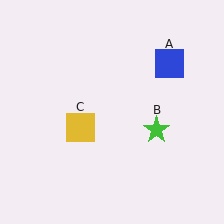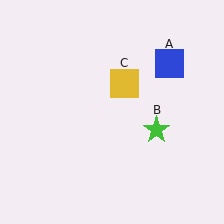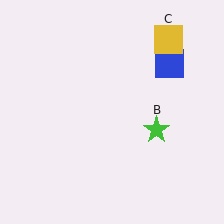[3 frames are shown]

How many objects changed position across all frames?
1 object changed position: yellow square (object C).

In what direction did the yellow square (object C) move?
The yellow square (object C) moved up and to the right.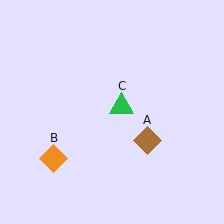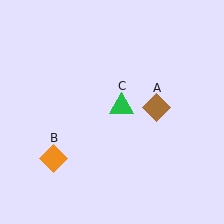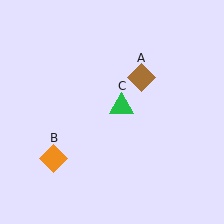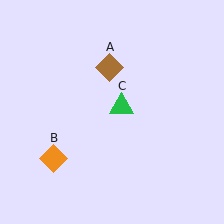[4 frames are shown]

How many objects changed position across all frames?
1 object changed position: brown diamond (object A).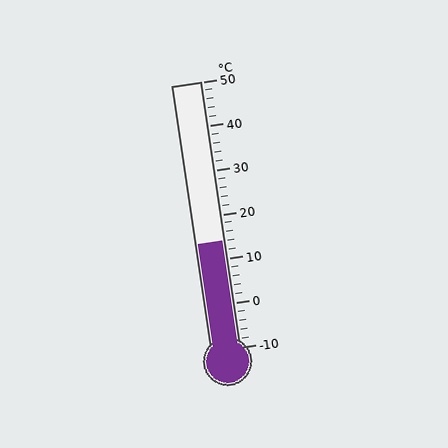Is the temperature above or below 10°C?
The temperature is above 10°C.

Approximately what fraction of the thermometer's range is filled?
The thermometer is filled to approximately 40% of its range.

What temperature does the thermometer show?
The thermometer shows approximately 14°C.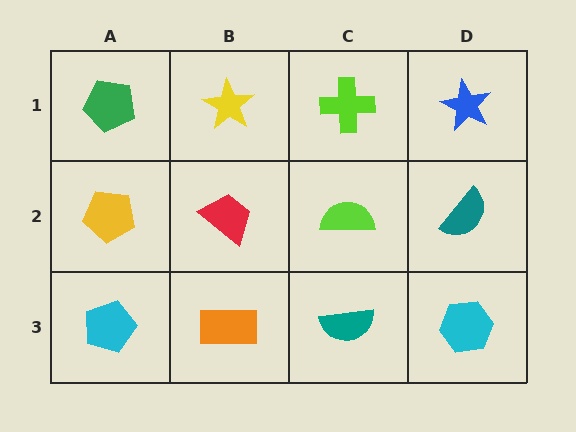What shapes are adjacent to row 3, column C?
A lime semicircle (row 2, column C), an orange rectangle (row 3, column B), a cyan hexagon (row 3, column D).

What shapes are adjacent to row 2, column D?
A blue star (row 1, column D), a cyan hexagon (row 3, column D), a lime semicircle (row 2, column C).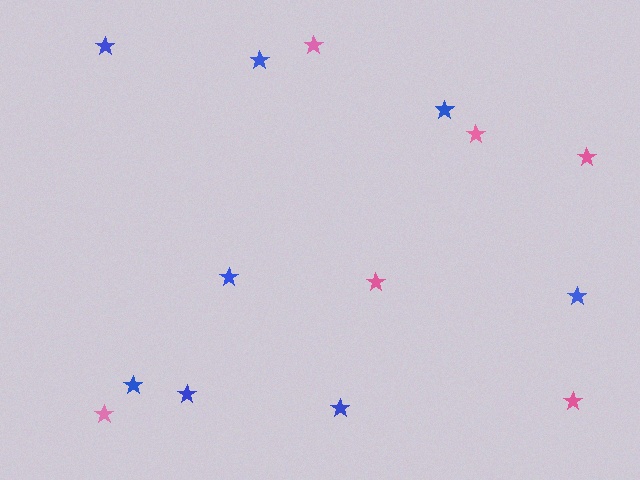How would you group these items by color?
There are 2 groups: one group of pink stars (6) and one group of blue stars (8).